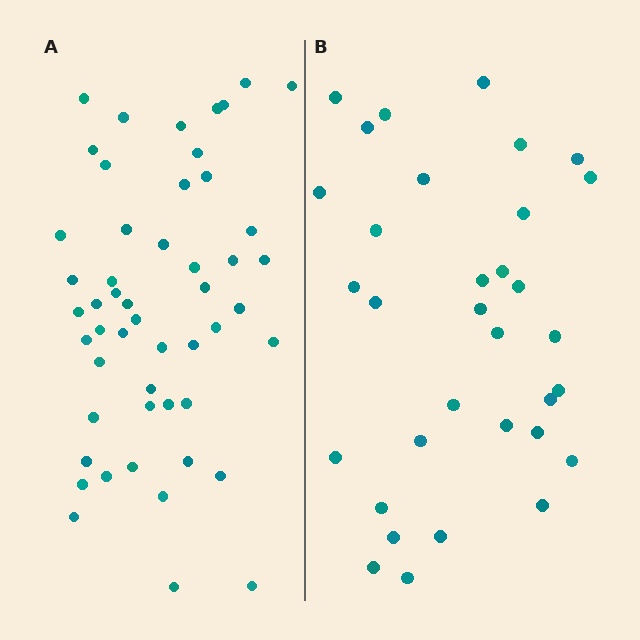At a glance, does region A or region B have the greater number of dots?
Region A (the left region) has more dots.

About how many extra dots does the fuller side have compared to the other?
Region A has approximately 20 more dots than region B.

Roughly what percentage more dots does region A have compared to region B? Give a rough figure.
About 55% more.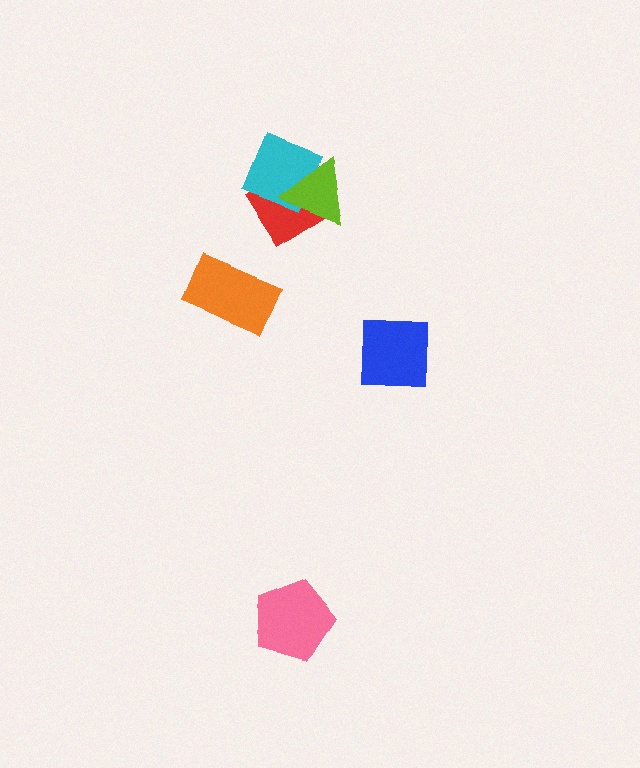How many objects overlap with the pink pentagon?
0 objects overlap with the pink pentagon.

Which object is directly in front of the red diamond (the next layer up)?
The cyan diamond is directly in front of the red diamond.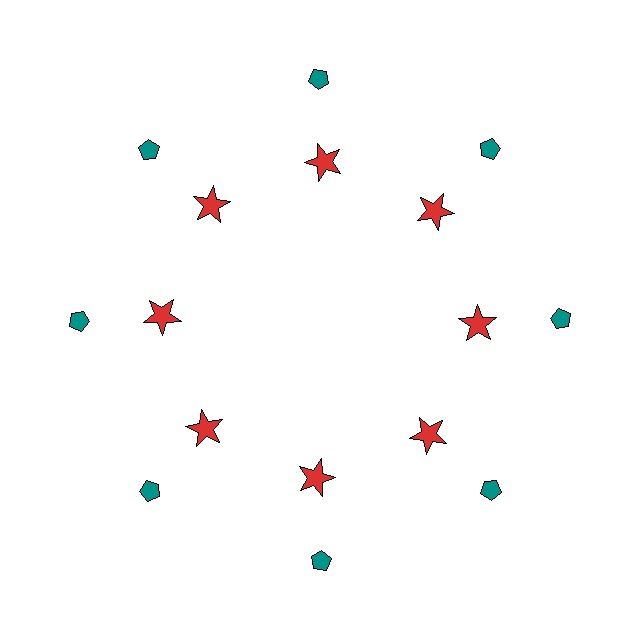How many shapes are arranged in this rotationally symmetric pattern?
There are 16 shapes, arranged in 8 groups of 2.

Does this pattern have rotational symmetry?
Yes, this pattern has 8-fold rotational symmetry. It looks the same after rotating 45 degrees around the center.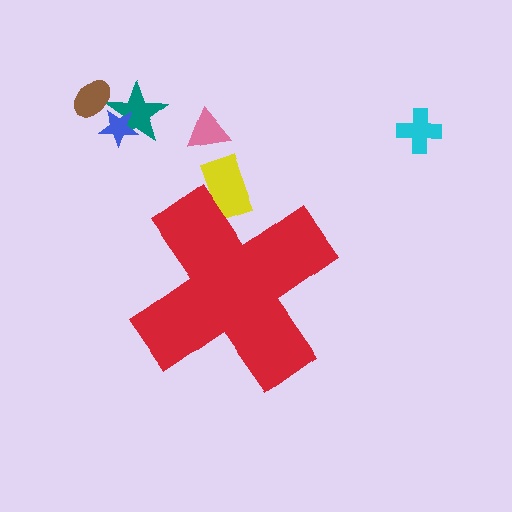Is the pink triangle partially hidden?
No, the pink triangle is fully visible.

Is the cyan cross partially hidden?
No, the cyan cross is fully visible.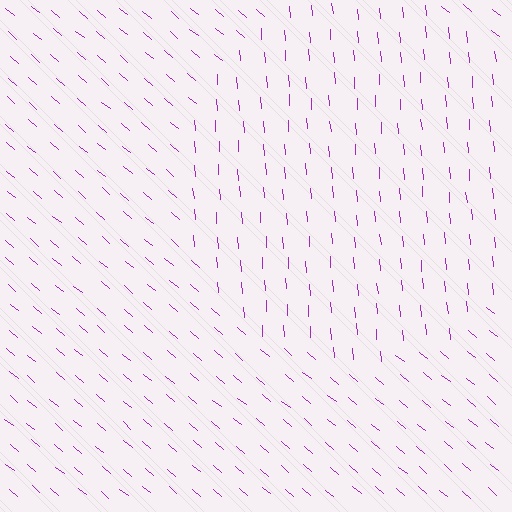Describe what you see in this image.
The image is filled with small purple line segments. A circle region in the image has lines oriented differently from the surrounding lines, creating a visible texture boundary.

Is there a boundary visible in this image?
Yes, there is a texture boundary formed by a change in line orientation.